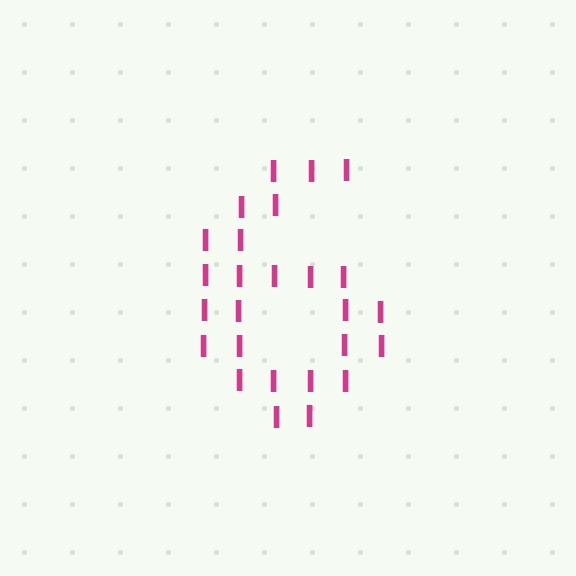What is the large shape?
The large shape is the digit 6.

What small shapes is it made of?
It is made of small letter I's.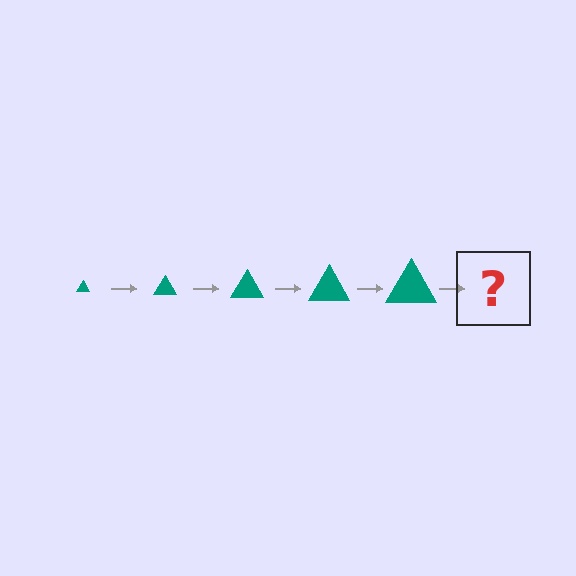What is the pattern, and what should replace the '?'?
The pattern is that the triangle gets progressively larger each step. The '?' should be a teal triangle, larger than the previous one.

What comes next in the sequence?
The next element should be a teal triangle, larger than the previous one.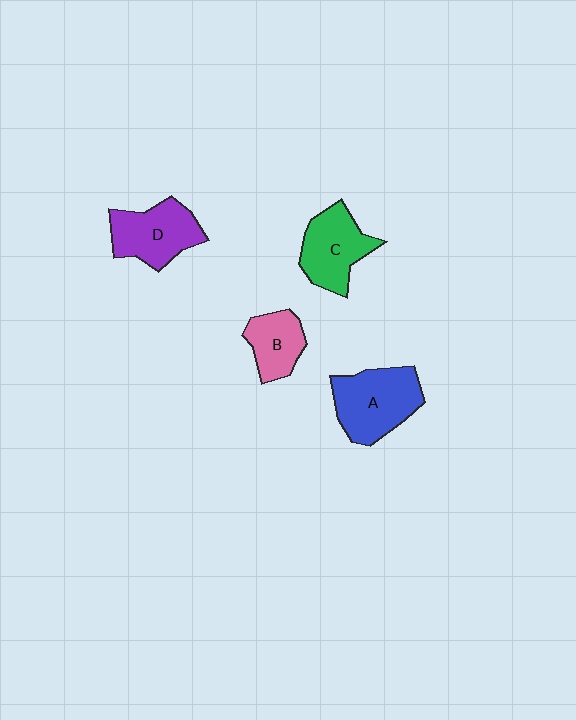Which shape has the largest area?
Shape A (blue).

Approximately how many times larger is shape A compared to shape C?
Approximately 1.2 times.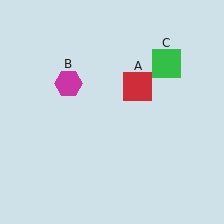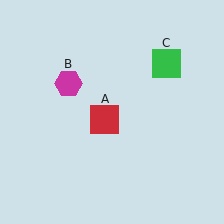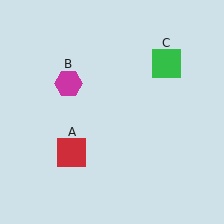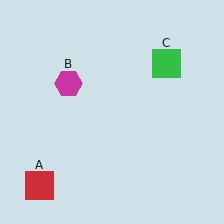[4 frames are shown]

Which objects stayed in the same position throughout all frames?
Magenta hexagon (object B) and green square (object C) remained stationary.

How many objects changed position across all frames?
1 object changed position: red square (object A).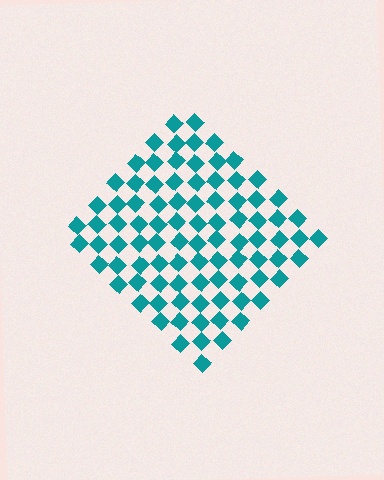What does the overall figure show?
The overall figure shows a diamond.